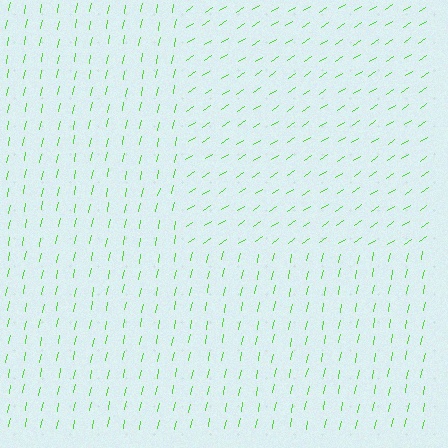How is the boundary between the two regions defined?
The boundary is defined purely by a change in line orientation (approximately 45 degrees difference). All lines are the same color and thickness.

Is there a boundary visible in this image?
Yes, there is a texture boundary formed by a change in line orientation.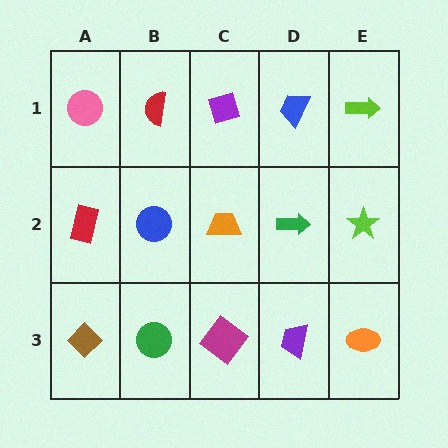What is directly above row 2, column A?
A pink circle.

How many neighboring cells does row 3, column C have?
3.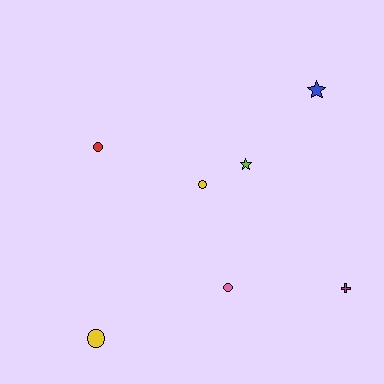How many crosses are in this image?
There is 1 cross.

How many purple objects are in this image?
There are no purple objects.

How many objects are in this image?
There are 7 objects.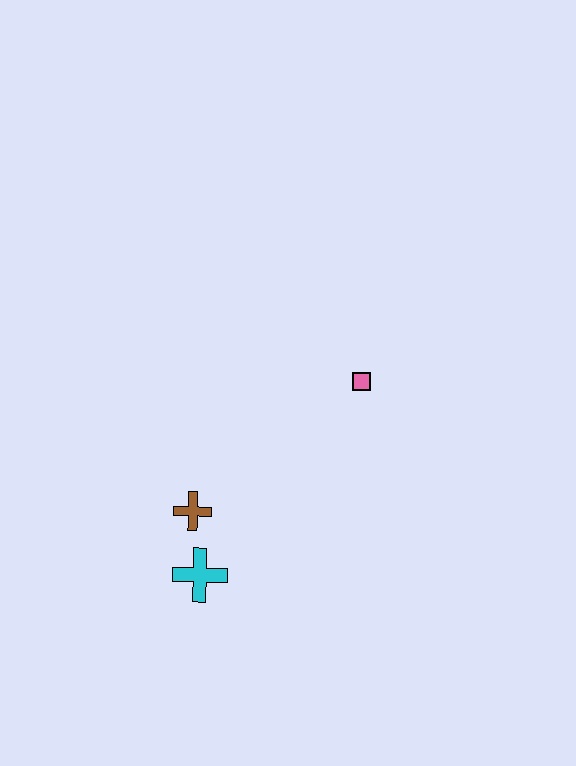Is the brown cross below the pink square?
Yes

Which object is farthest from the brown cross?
The pink square is farthest from the brown cross.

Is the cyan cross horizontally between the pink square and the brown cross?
Yes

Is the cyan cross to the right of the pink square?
No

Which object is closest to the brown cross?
The cyan cross is closest to the brown cross.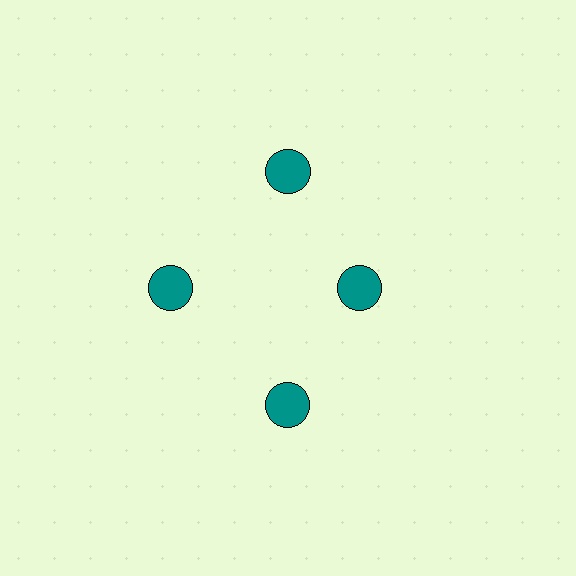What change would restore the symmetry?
The symmetry would be restored by moving it outward, back onto the ring so that all 4 circles sit at equal angles and equal distance from the center.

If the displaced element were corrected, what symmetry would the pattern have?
It would have 4-fold rotational symmetry — the pattern would map onto itself every 90 degrees.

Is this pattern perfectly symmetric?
No. The 4 teal circles are arranged in a ring, but one element near the 3 o'clock position is pulled inward toward the center, breaking the 4-fold rotational symmetry.